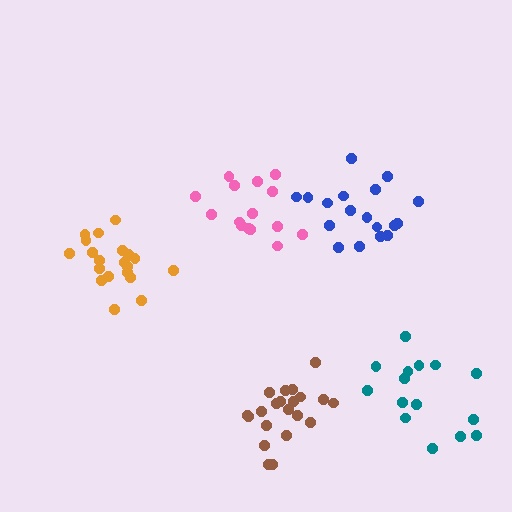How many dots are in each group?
Group 1: 20 dots, Group 2: 15 dots, Group 3: 18 dots, Group 4: 21 dots, Group 5: 15 dots (89 total).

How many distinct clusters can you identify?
There are 5 distinct clusters.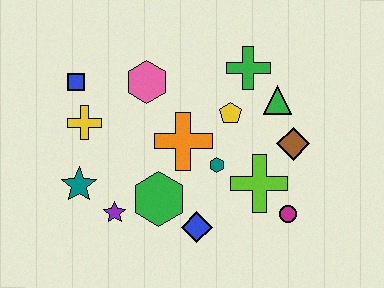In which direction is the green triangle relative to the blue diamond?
The green triangle is above the blue diamond.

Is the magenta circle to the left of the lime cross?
No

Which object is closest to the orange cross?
The teal hexagon is closest to the orange cross.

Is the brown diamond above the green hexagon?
Yes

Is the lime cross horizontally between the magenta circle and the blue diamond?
Yes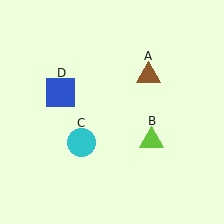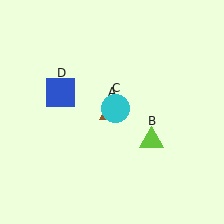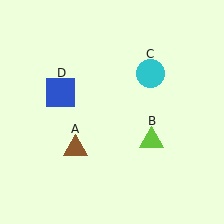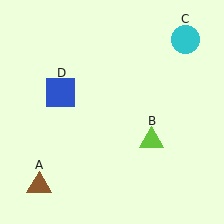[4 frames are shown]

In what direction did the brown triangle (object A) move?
The brown triangle (object A) moved down and to the left.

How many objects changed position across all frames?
2 objects changed position: brown triangle (object A), cyan circle (object C).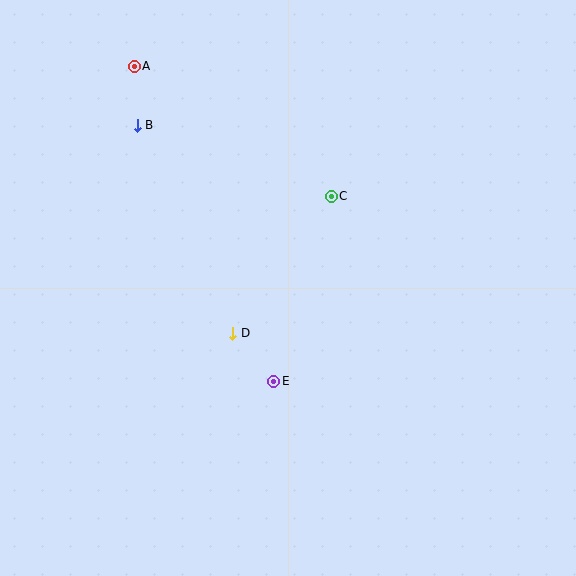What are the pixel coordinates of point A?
Point A is at (134, 66).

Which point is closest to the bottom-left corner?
Point E is closest to the bottom-left corner.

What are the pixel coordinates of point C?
Point C is at (331, 196).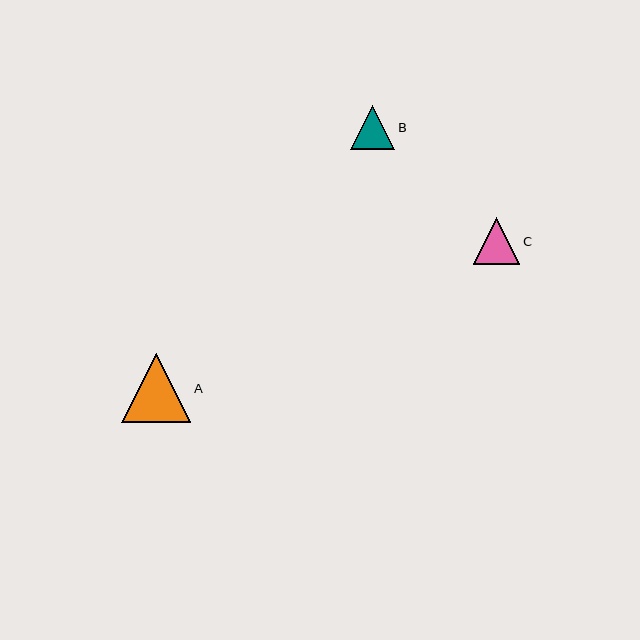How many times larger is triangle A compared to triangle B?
Triangle A is approximately 1.6 times the size of triangle B.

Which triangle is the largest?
Triangle A is the largest with a size of approximately 69 pixels.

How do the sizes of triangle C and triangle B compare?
Triangle C and triangle B are approximately the same size.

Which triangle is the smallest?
Triangle B is the smallest with a size of approximately 44 pixels.